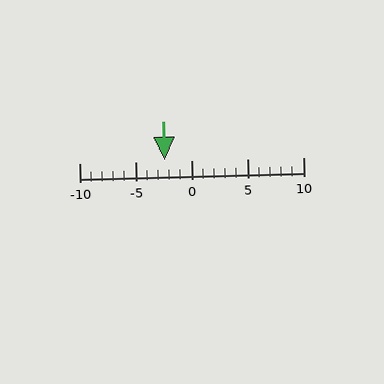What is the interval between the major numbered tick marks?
The major tick marks are spaced 5 units apart.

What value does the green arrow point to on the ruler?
The green arrow points to approximately -2.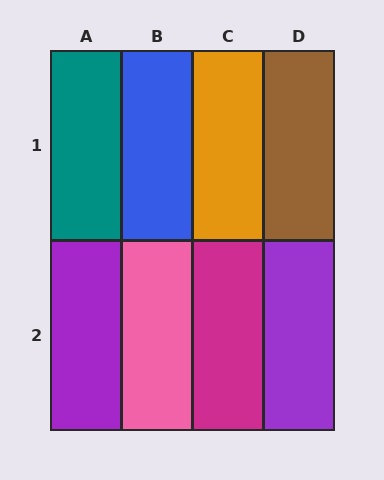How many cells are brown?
1 cell is brown.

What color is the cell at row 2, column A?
Purple.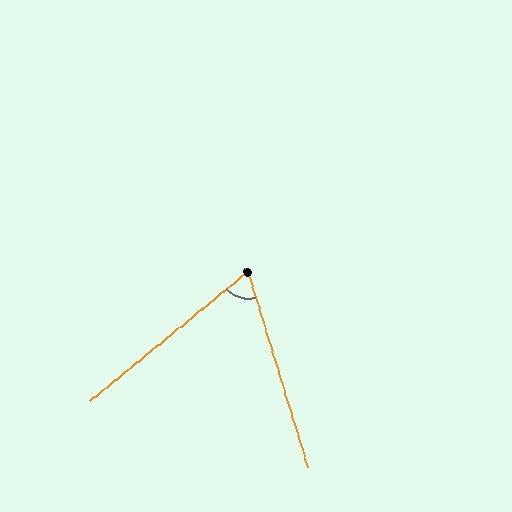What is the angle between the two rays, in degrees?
Approximately 68 degrees.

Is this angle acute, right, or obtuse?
It is acute.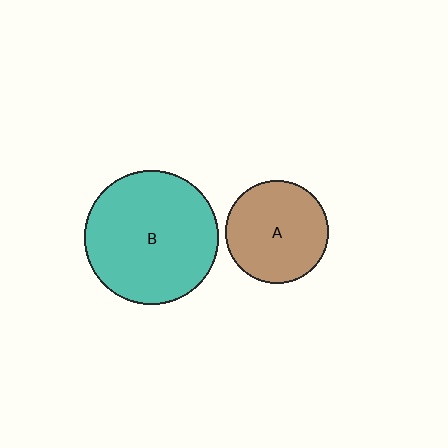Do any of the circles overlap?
No, none of the circles overlap.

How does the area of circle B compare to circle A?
Approximately 1.7 times.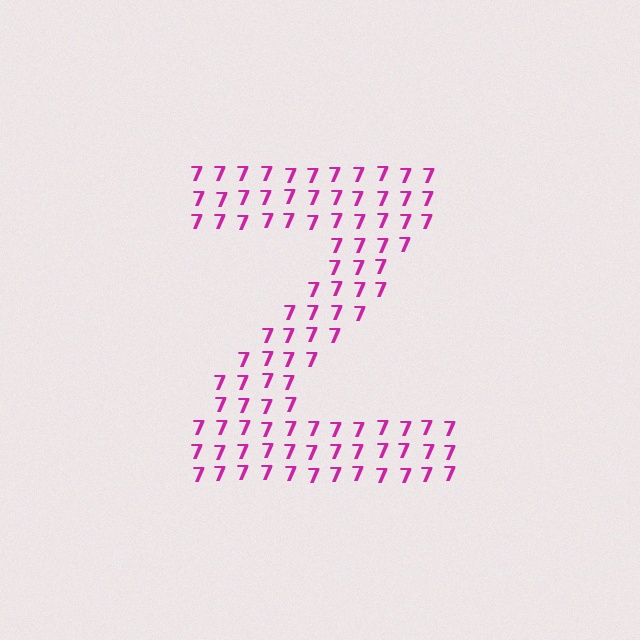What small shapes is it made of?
It is made of small digit 7's.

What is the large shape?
The large shape is the letter Z.